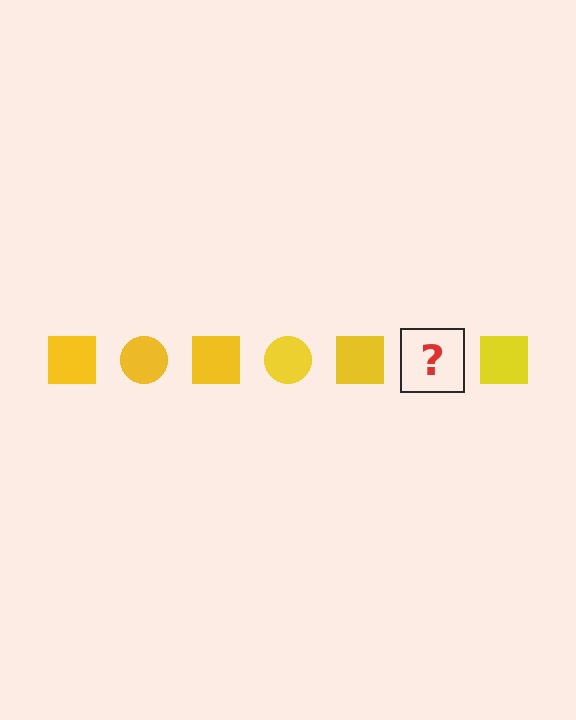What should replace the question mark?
The question mark should be replaced with a yellow circle.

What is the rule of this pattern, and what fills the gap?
The rule is that the pattern cycles through square, circle shapes in yellow. The gap should be filled with a yellow circle.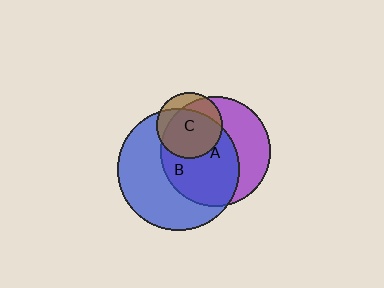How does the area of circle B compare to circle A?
Approximately 1.2 times.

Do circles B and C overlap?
Yes.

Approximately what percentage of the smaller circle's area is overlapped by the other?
Approximately 75%.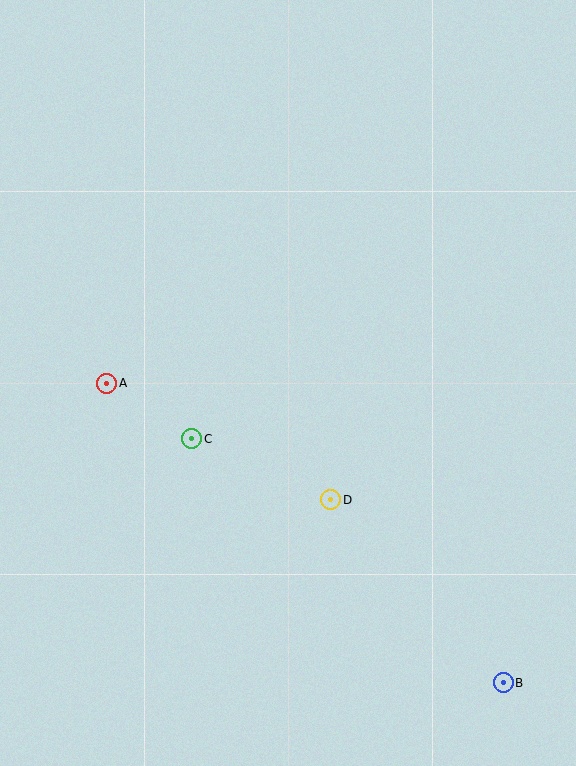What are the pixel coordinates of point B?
Point B is at (503, 683).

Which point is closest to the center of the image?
Point C at (192, 439) is closest to the center.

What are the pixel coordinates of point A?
Point A is at (107, 383).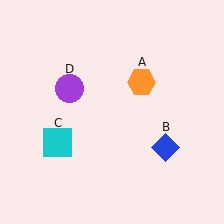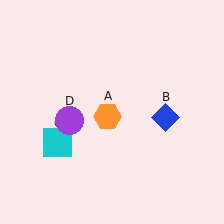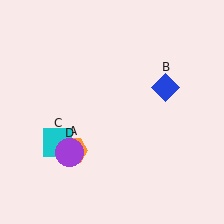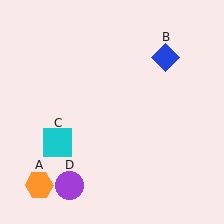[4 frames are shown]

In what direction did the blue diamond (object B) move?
The blue diamond (object B) moved up.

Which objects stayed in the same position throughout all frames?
Cyan square (object C) remained stationary.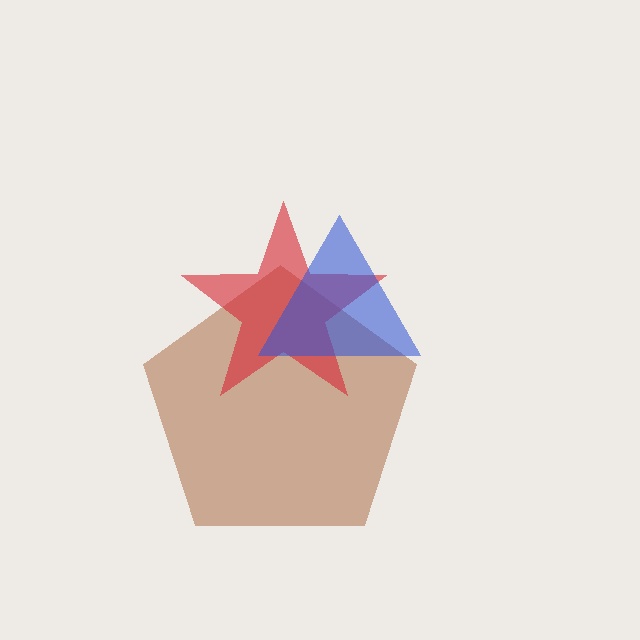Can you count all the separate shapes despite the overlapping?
Yes, there are 3 separate shapes.